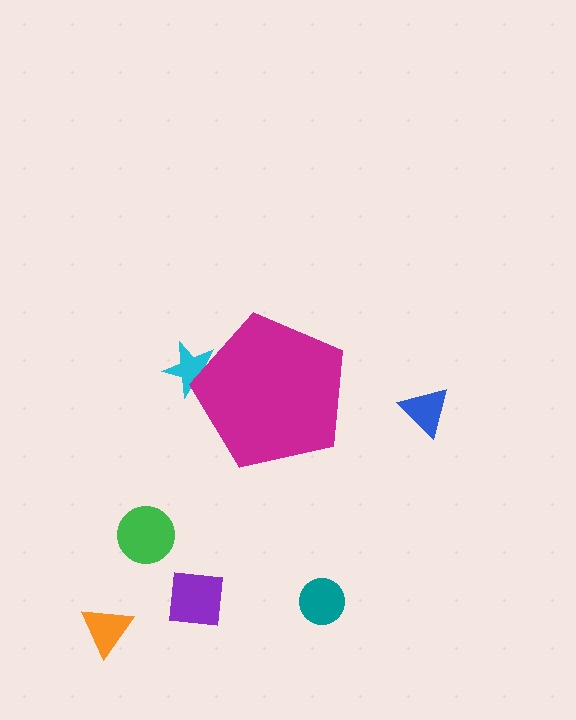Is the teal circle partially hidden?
No, the teal circle is fully visible.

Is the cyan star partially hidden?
Yes, the cyan star is partially hidden behind the magenta pentagon.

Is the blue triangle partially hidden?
No, the blue triangle is fully visible.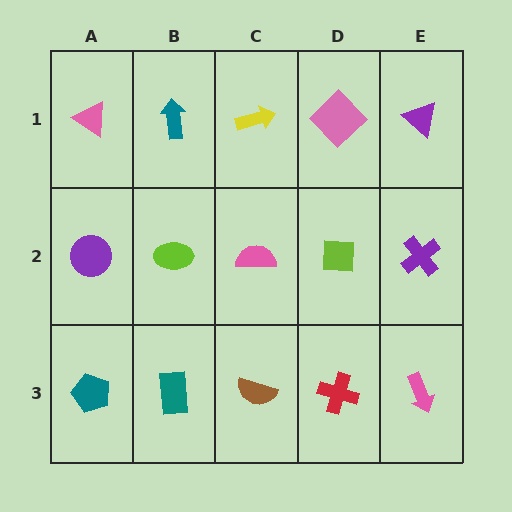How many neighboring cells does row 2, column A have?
3.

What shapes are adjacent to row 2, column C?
A yellow arrow (row 1, column C), a brown semicircle (row 3, column C), a lime ellipse (row 2, column B), a lime square (row 2, column D).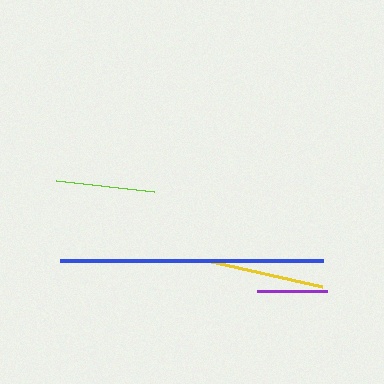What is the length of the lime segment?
The lime segment is approximately 99 pixels long.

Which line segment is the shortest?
The purple line is the shortest at approximately 70 pixels.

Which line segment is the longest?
The blue line is the longest at approximately 262 pixels.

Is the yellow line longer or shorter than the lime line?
The yellow line is longer than the lime line.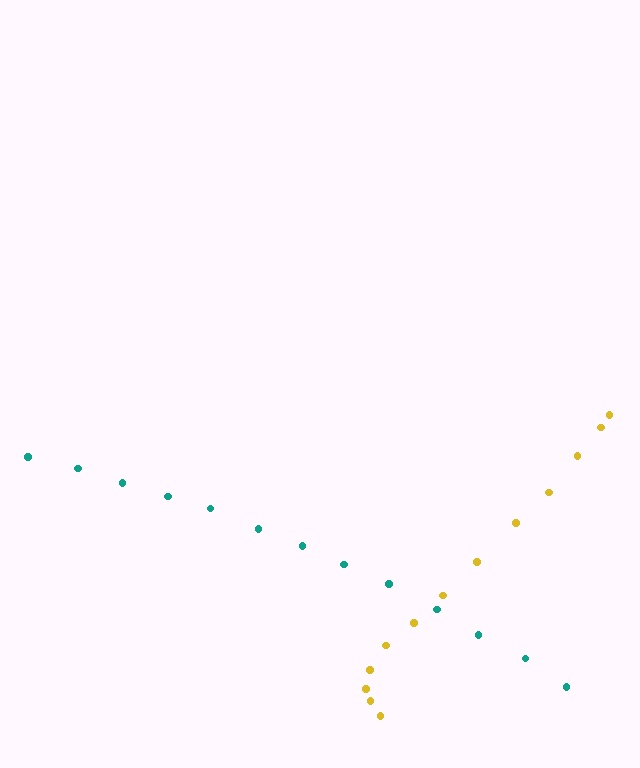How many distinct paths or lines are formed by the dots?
There are 2 distinct paths.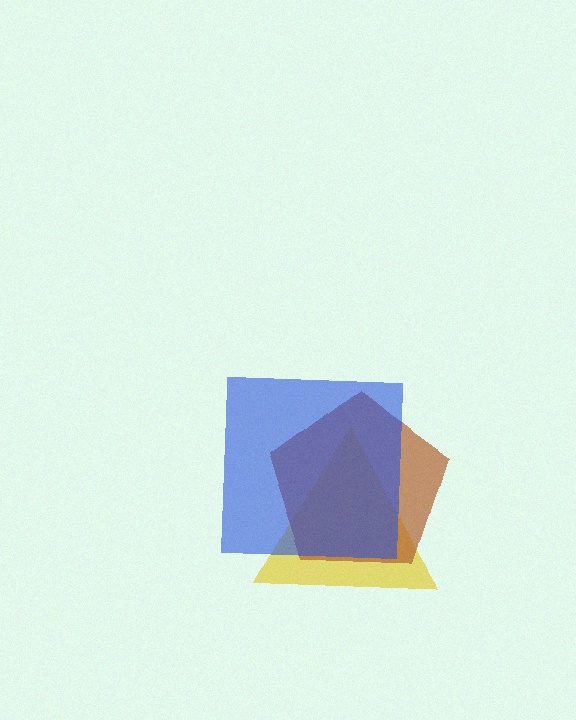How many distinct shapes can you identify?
There are 3 distinct shapes: a yellow triangle, a brown pentagon, a blue square.